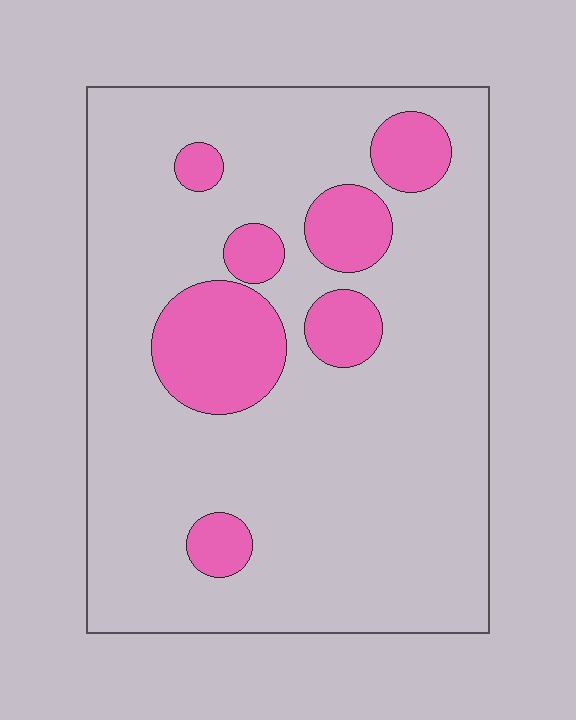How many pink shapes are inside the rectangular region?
7.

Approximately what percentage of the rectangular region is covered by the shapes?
Approximately 20%.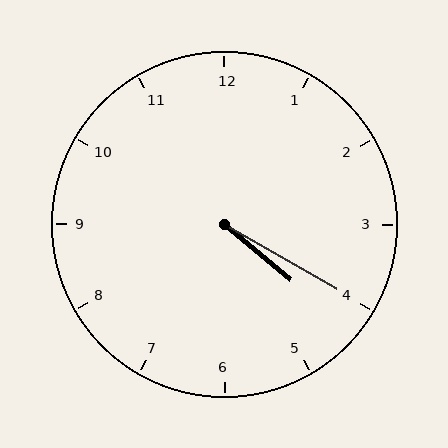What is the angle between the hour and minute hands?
Approximately 10 degrees.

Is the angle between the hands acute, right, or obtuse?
It is acute.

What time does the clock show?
4:20.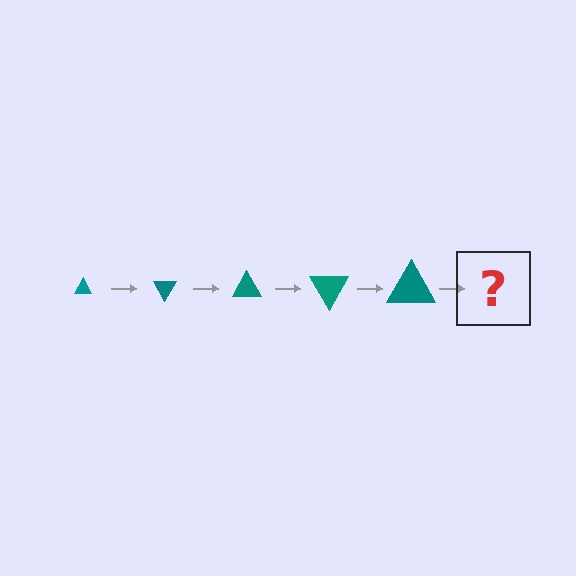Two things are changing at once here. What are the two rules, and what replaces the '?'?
The two rules are that the triangle grows larger each step and it rotates 60 degrees each step. The '?' should be a triangle, larger than the previous one and rotated 300 degrees from the start.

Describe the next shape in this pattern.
It should be a triangle, larger than the previous one and rotated 300 degrees from the start.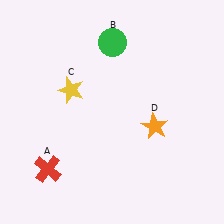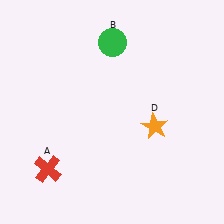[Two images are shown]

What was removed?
The yellow star (C) was removed in Image 2.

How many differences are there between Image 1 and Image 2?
There is 1 difference between the two images.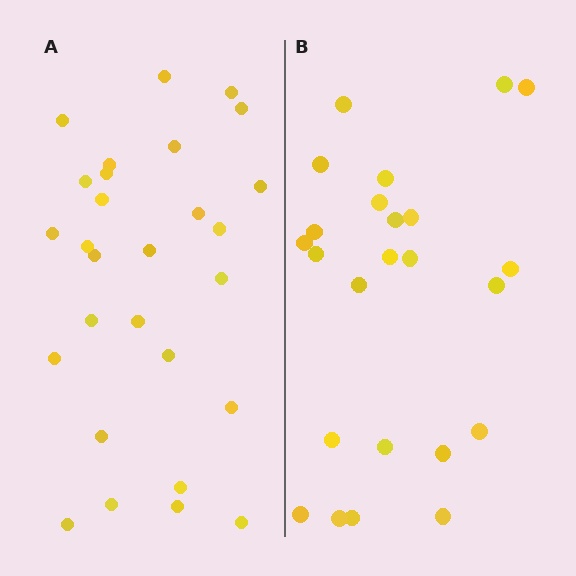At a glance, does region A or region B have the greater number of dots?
Region A (the left region) has more dots.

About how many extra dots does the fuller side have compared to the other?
Region A has about 4 more dots than region B.